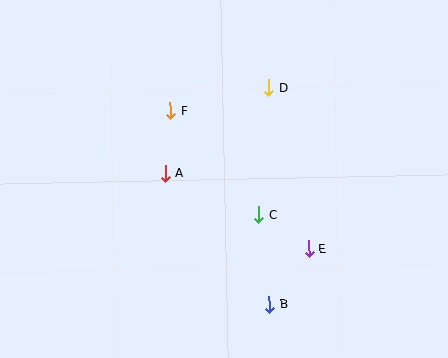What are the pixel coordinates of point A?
Point A is at (165, 173).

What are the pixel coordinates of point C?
Point C is at (258, 215).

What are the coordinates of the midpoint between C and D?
The midpoint between C and D is at (264, 151).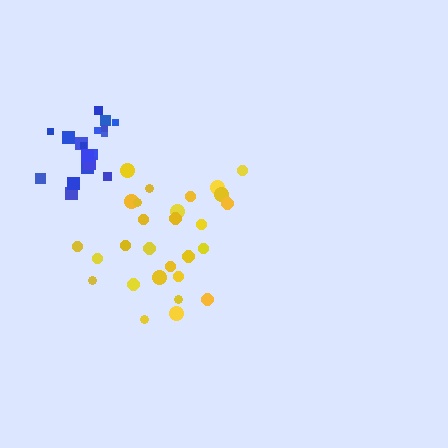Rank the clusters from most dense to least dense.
blue, yellow.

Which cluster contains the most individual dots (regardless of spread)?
Yellow (28).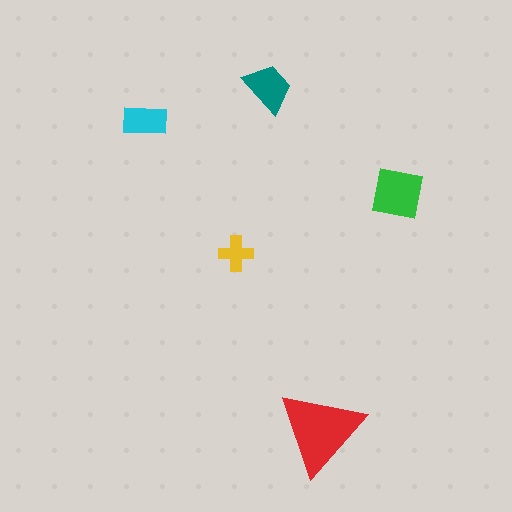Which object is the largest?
The red triangle.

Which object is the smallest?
The yellow cross.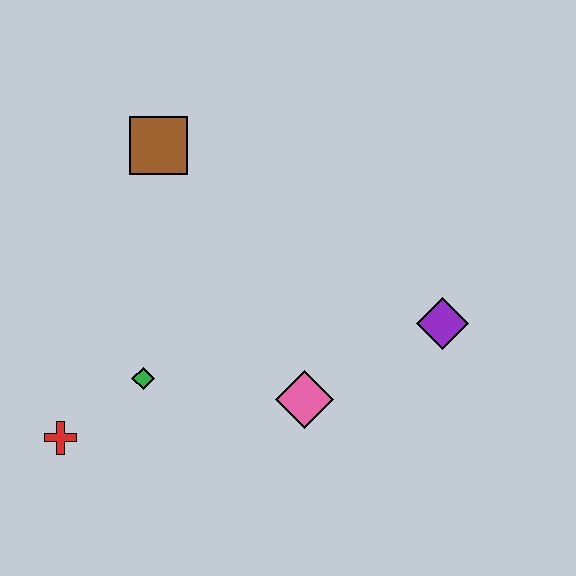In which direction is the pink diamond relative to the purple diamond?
The pink diamond is to the left of the purple diamond.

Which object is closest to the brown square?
The green diamond is closest to the brown square.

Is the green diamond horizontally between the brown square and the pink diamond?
No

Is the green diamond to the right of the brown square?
No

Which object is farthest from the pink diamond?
The brown square is farthest from the pink diamond.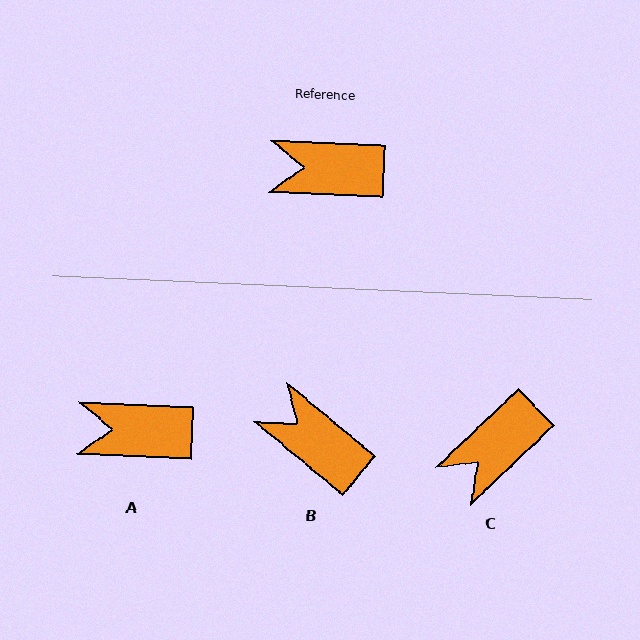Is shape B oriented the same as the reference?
No, it is off by about 37 degrees.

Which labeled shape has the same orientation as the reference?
A.